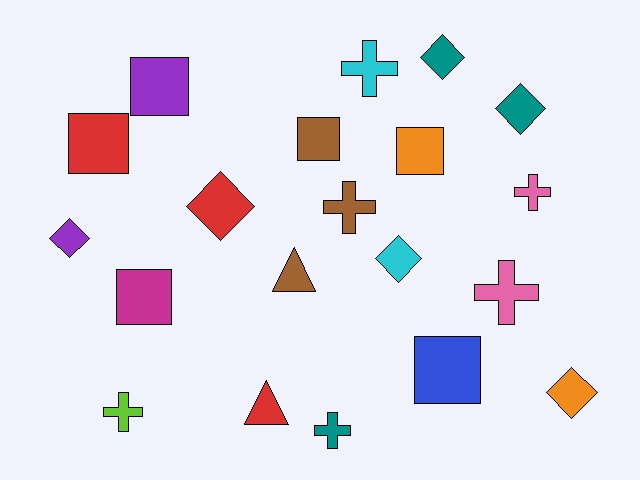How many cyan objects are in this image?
There are 2 cyan objects.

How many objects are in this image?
There are 20 objects.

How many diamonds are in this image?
There are 6 diamonds.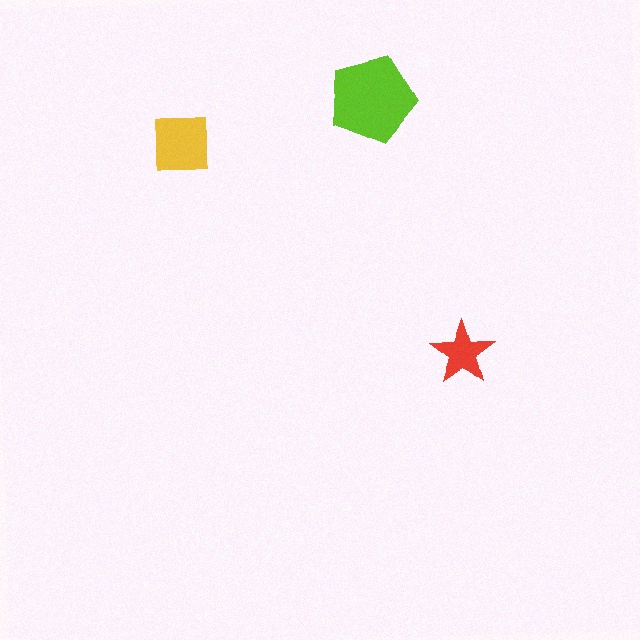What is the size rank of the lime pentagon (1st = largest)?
1st.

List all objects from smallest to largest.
The red star, the yellow square, the lime pentagon.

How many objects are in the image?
There are 3 objects in the image.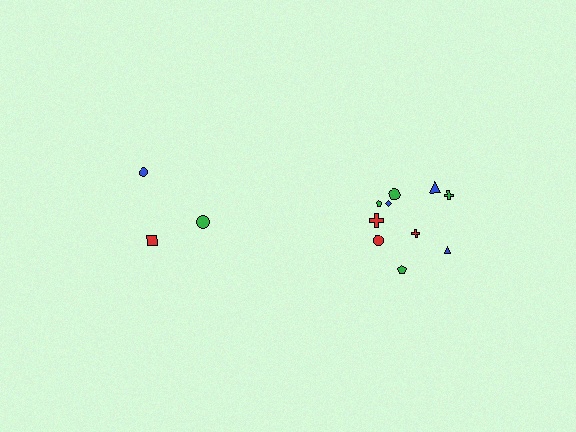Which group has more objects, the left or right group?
The right group.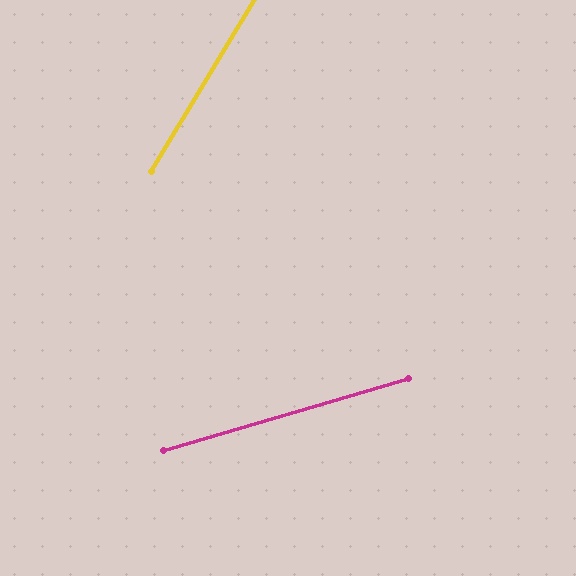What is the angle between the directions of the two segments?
Approximately 43 degrees.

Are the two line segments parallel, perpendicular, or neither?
Neither parallel nor perpendicular — they differ by about 43°.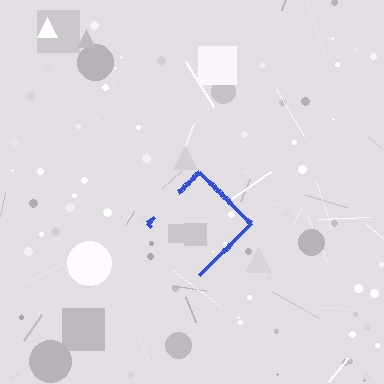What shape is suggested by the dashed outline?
The dashed outline suggests a diamond.